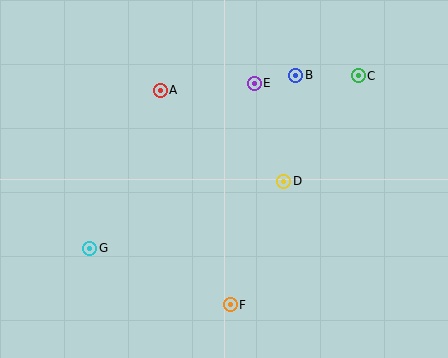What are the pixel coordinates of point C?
Point C is at (358, 76).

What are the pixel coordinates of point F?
Point F is at (230, 305).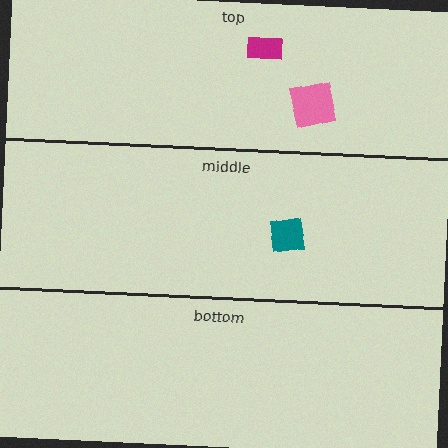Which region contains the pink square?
The top region.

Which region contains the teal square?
The middle region.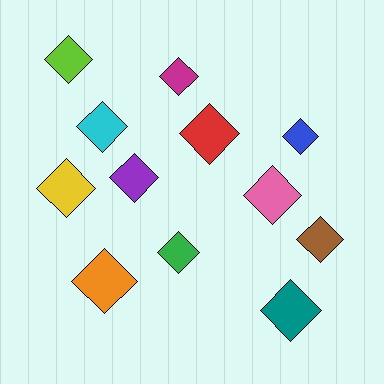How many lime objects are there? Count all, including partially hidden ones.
There is 1 lime object.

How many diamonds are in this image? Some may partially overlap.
There are 12 diamonds.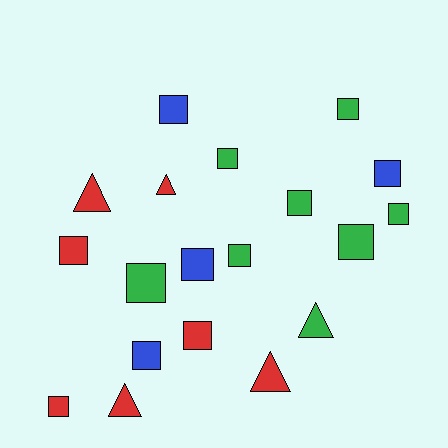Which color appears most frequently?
Green, with 8 objects.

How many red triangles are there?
There are 4 red triangles.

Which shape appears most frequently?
Square, with 14 objects.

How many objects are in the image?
There are 19 objects.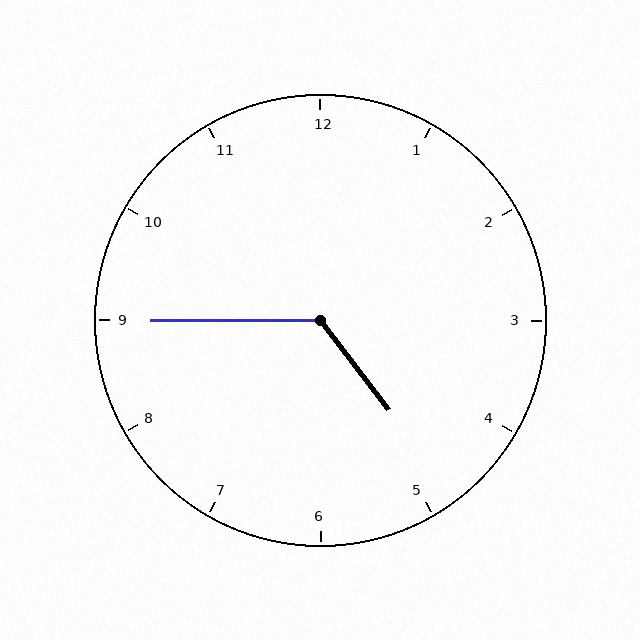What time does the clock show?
4:45.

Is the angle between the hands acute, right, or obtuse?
It is obtuse.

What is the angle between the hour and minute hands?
Approximately 128 degrees.